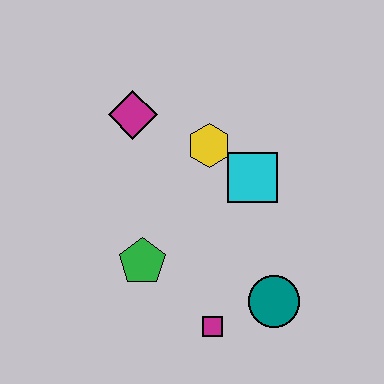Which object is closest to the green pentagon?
The magenta square is closest to the green pentagon.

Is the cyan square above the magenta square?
Yes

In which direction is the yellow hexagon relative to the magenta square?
The yellow hexagon is above the magenta square.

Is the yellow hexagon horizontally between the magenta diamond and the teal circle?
Yes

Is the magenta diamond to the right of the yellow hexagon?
No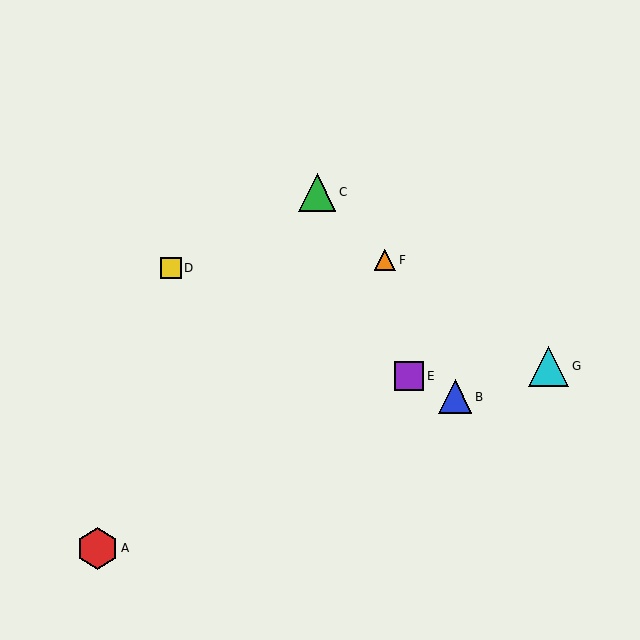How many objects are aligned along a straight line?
3 objects (B, D, E) are aligned along a straight line.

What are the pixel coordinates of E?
Object E is at (409, 376).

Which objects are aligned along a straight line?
Objects B, D, E are aligned along a straight line.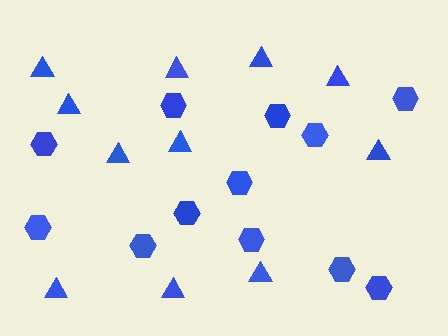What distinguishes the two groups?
There are 2 groups: one group of hexagons (12) and one group of triangles (11).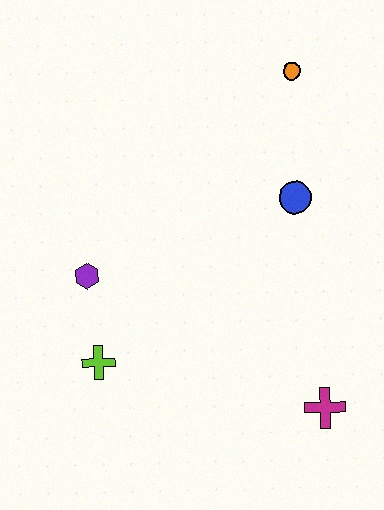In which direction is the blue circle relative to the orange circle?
The blue circle is below the orange circle.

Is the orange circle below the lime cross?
No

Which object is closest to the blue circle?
The orange circle is closest to the blue circle.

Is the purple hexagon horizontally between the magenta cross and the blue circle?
No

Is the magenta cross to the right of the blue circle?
Yes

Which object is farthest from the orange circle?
The lime cross is farthest from the orange circle.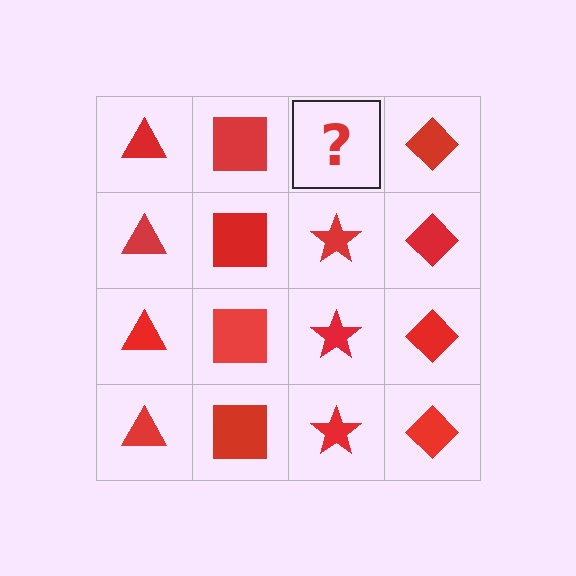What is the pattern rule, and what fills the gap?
The rule is that each column has a consistent shape. The gap should be filled with a red star.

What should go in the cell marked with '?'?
The missing cell should contain a red star.